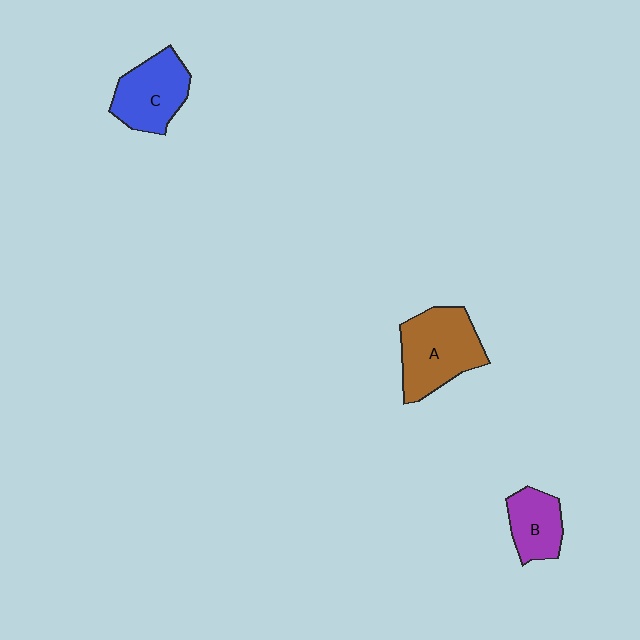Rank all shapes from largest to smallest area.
From largest to smallest: A (brown), C (blue), B (purple).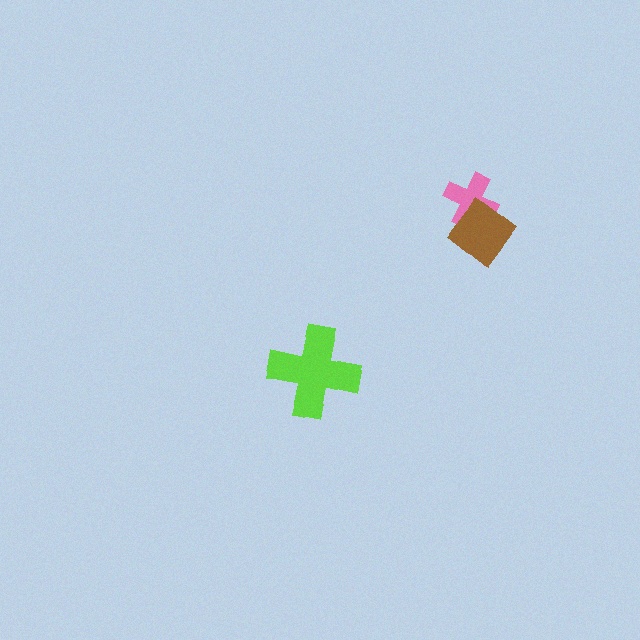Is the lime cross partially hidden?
No, no other shape covers it.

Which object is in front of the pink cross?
The brown diamond is in front of the pink cross.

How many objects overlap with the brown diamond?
1 object overlaps with the brown diamond.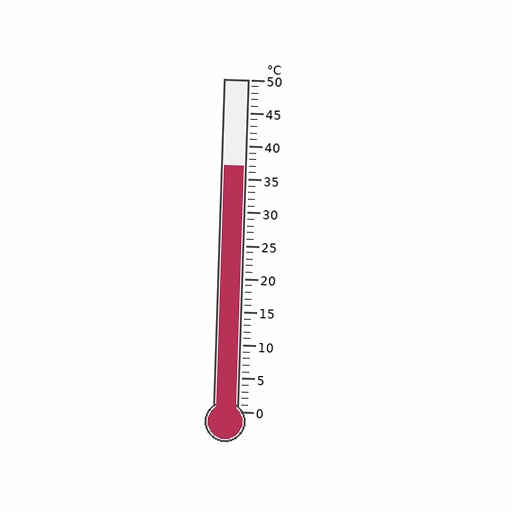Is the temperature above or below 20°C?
The temperature is above 20°C.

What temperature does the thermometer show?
The thermometer shows approximately 37°C.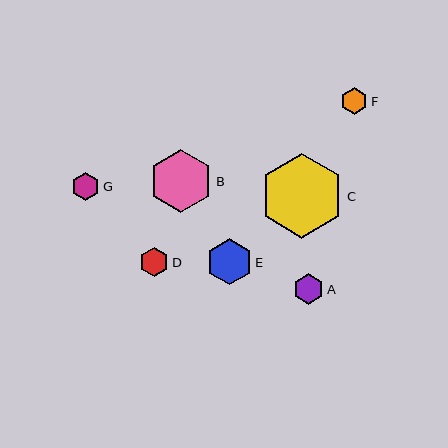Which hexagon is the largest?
Hexagon C is the largest with a size of approximately 85 pixels.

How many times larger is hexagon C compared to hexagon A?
Hexagon C is approximately 2.8 times the size of hexagon A.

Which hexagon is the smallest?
Hexagon F is the smallest with a size of approximately 27 pixels.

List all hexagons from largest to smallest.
From largest to smallest: C, B, E, A, D, G, F.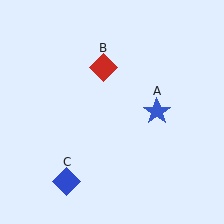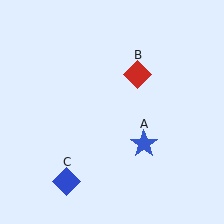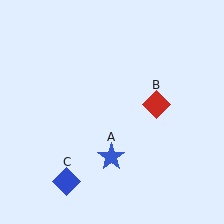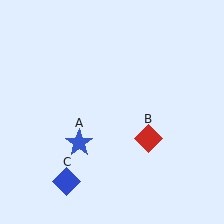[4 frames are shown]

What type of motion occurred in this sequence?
The blue star (object A), red diamond (object B) rotated clockwise around the center of the scene.